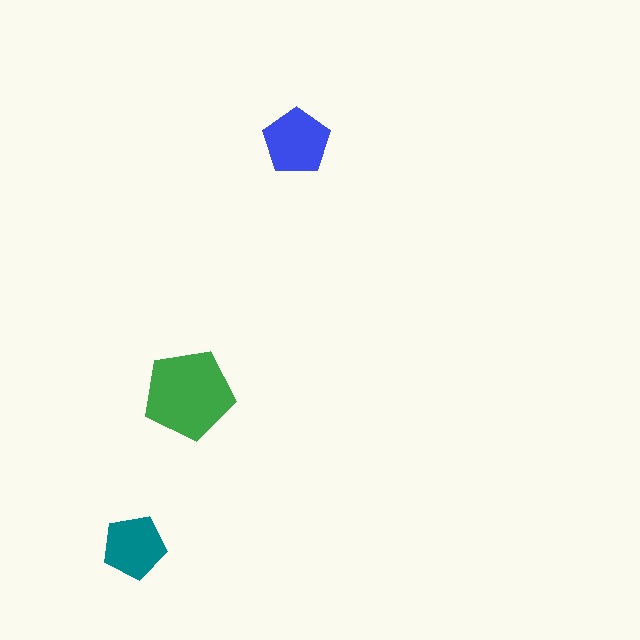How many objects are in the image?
There are 3 objects in the image.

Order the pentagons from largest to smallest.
the green one, the blue one, the teal one.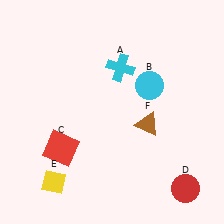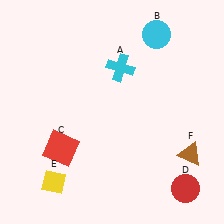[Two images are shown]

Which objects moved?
The objects that moved are: the cyan circle (B), the brown triangle (F).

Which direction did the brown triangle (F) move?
The brown triangle (F) moved right.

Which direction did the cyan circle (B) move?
The cyan circle (B) moved up.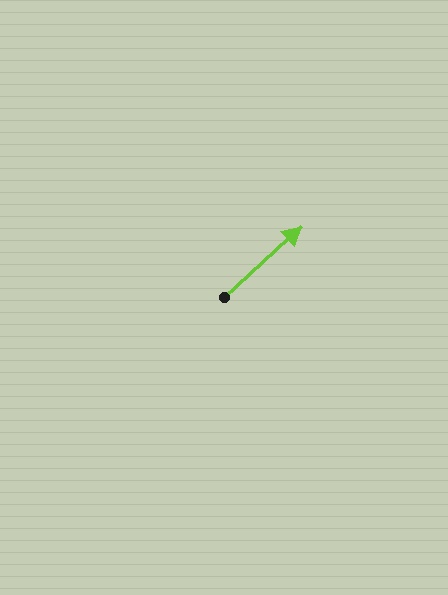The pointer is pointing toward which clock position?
Roughly 2 o'clock.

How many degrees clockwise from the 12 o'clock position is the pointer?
Approximately 47 degrees.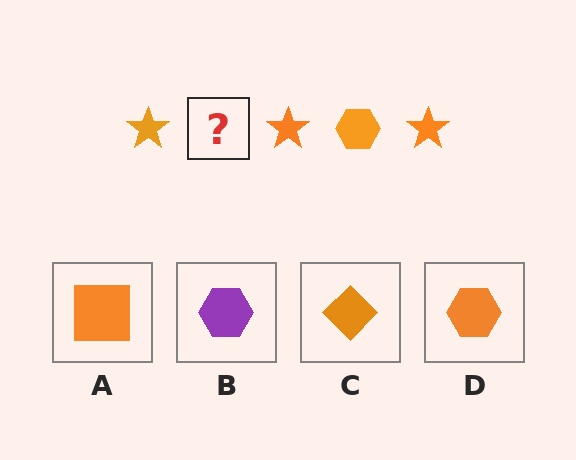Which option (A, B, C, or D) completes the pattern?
D.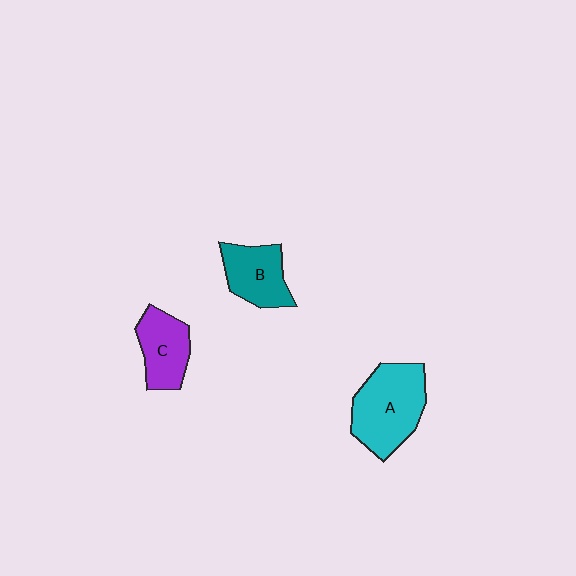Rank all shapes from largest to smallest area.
From largest to smallest: A (cyan), B (teal), C (purple).